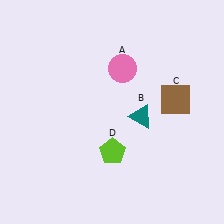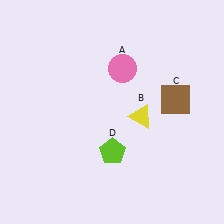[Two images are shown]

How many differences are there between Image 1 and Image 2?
There is 1 difference between the two images.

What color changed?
The triangle (B) changed from teal in Image 1 to yellow in Image 2.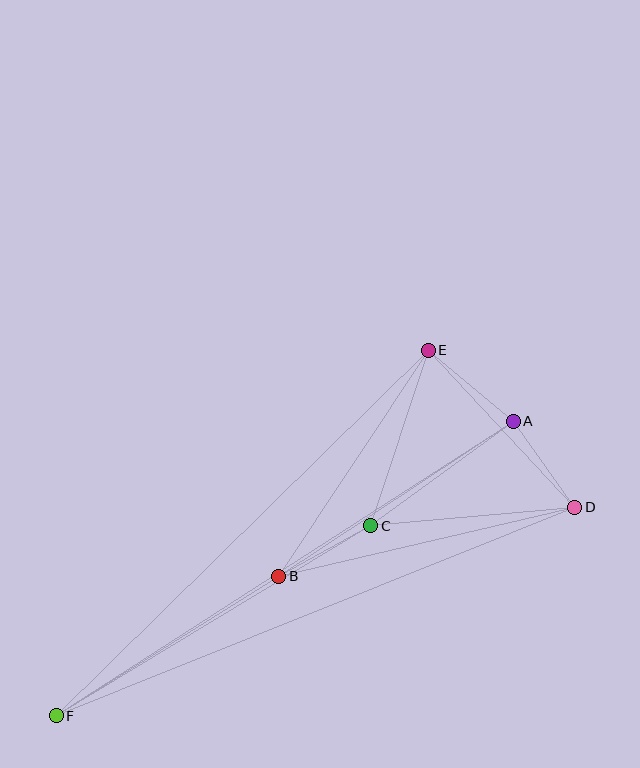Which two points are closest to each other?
Points B and C are closest to each other.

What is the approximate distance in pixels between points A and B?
The distance between A and B is approximately 281 pixels.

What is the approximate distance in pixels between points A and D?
The distance between A and D is approximately 106 pixels.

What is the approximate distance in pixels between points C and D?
The distance between C and D is approximately 205 pixels.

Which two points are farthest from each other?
Points D and F are farthest from each other.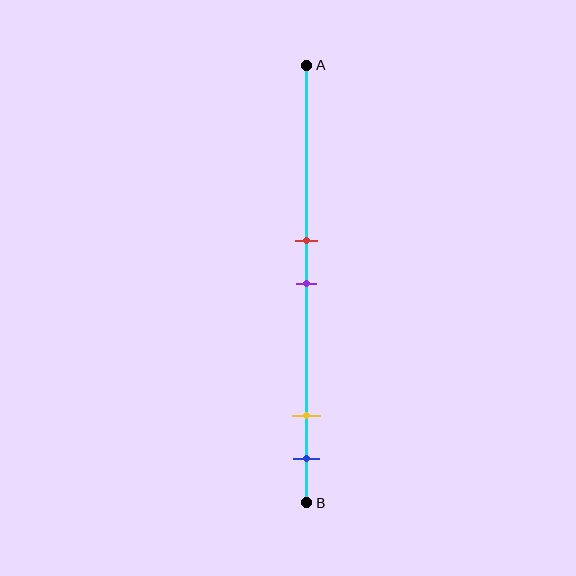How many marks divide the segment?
There are 4 marks dividing the segment.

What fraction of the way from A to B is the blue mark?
The blue mark is approximately 90% (0.9) of the way from A to B.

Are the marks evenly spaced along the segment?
No, the marks are not evenly spaced.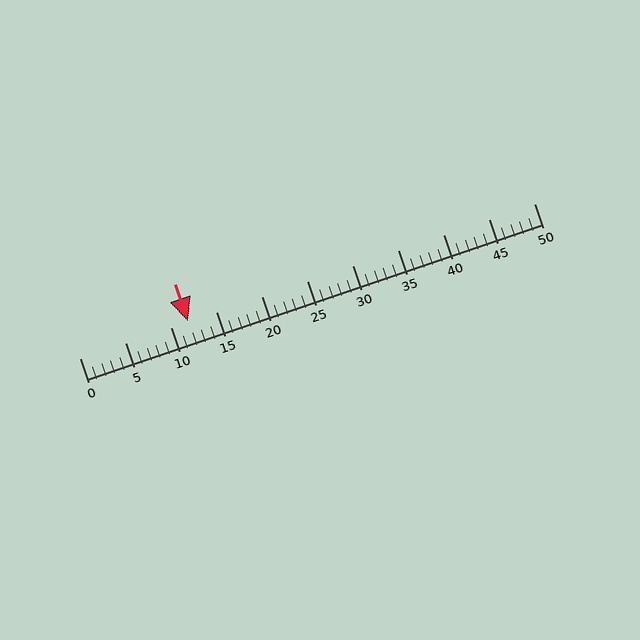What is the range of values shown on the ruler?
The ruler shows values from 0 to 50.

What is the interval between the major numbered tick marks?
The major tick marks are spaced 5 units apart.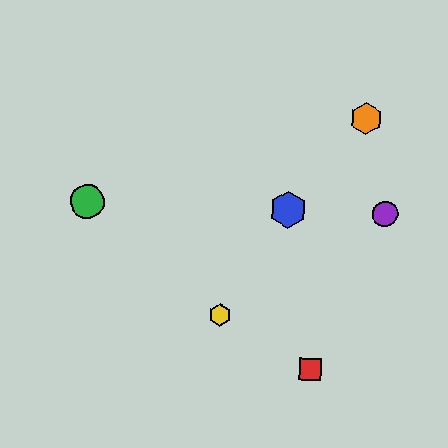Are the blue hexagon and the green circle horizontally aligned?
Yes, both are at y≈210.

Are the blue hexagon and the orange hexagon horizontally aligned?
No, the blue hexagon is at y≈210 and the orange hexagon is at y≈118.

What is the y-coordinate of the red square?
The red square is at y≈369.